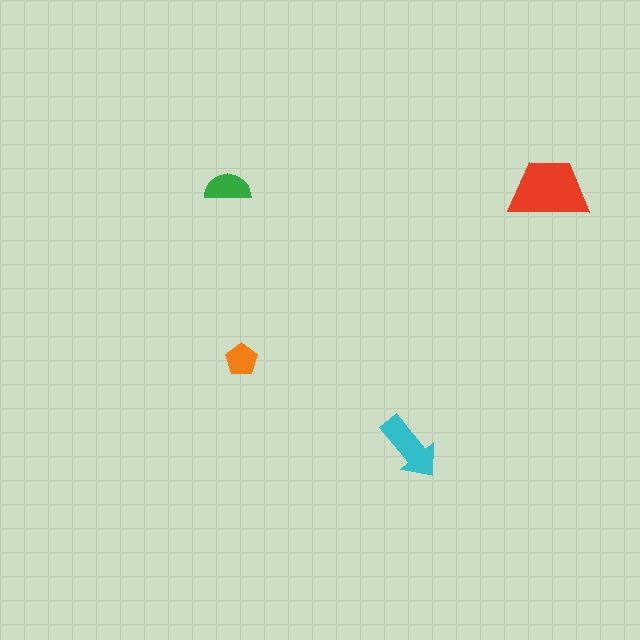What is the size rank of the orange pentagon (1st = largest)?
4th.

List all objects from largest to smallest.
The red trapezoid, the cyan arrow, the green semicircle, the orange pentagon.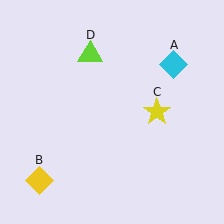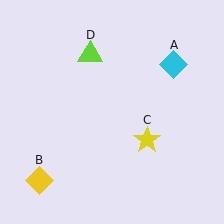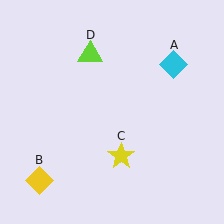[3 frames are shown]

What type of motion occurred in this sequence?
The yellow star (object C) rotated clockwise around the center of the scene.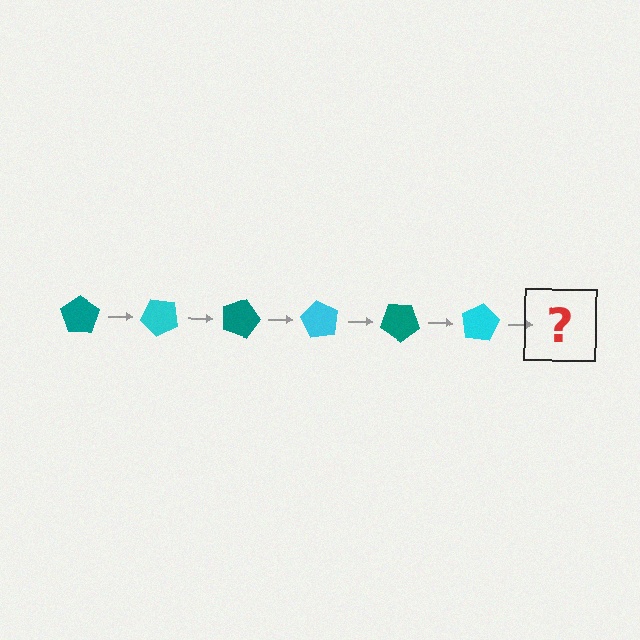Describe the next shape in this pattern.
It should be a teal pentagon, rotated 270 degrees from the start.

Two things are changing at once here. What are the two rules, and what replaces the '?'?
The two rules are that it rotates 45 degrees each step and the color cycles through teal and cyan. The '?' should be a teal pentagon, rotated 270 degrees from the start.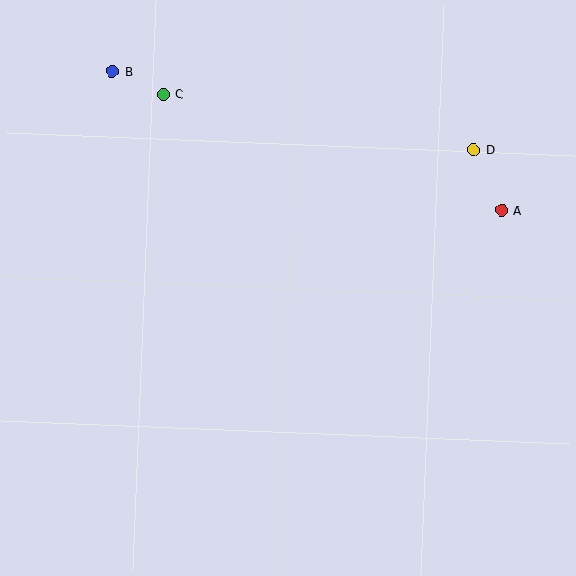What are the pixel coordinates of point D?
Point D is at (474, 150).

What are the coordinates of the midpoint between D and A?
The midpoint between D and A is at (488, 180).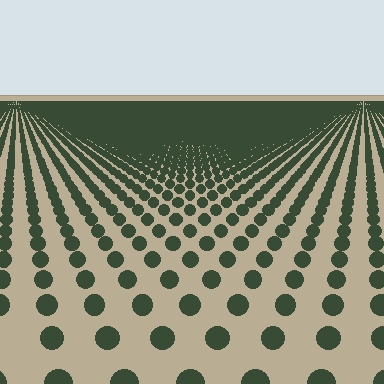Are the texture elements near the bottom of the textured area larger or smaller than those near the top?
Larger. Near the bottom, elements are closer to the viewer and appear at a bigger on-screen size.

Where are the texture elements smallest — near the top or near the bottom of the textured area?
Near the top.